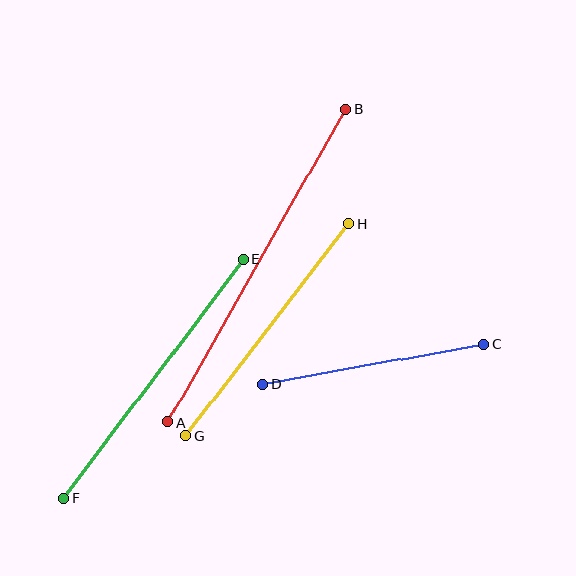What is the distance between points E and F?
The distance is approximately 299 pixels.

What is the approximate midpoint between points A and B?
The midpoint is at approximately (257, 266) pixels.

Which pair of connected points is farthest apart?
Points A and B are farthest apart.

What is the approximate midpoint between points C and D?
The midpoint is at approximately (373, 364) pixels.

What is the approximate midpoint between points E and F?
The midpoint is at approximately (154, 379) pixels.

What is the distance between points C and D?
The distance is approximately 225 pixels.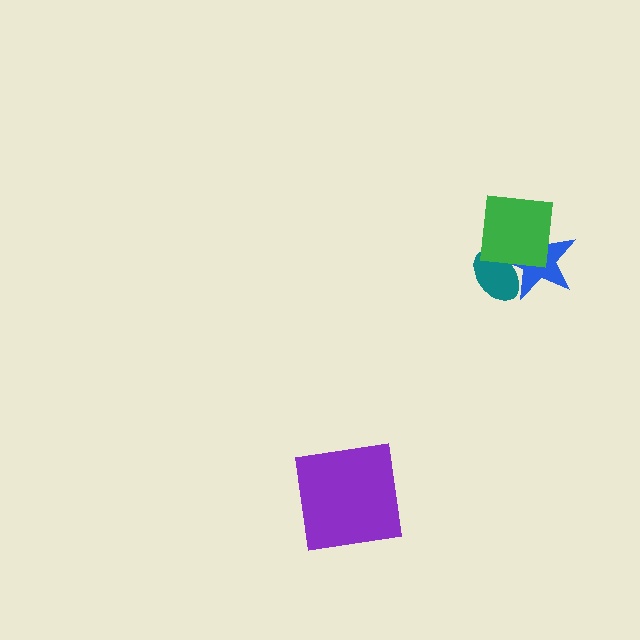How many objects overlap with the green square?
2 objects overlap with the green square.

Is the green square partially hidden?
No, no other shape covers it.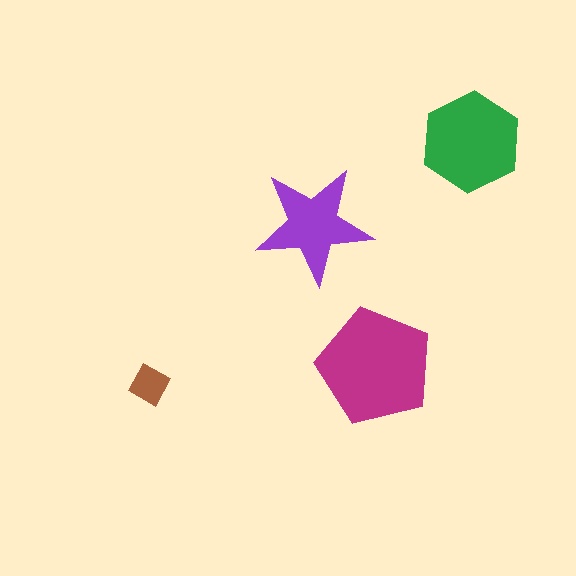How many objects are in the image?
There are 4 objects in the image.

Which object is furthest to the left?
The brown square is leftmost.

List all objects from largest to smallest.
The magenta pentagon, the green hexagon, the purple star, the brown square.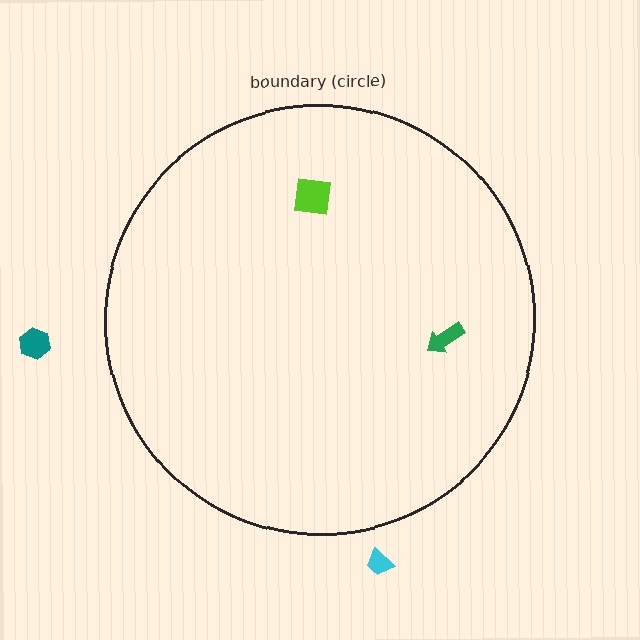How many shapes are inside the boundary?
2 inside, 2 outside.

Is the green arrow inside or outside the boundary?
Inside.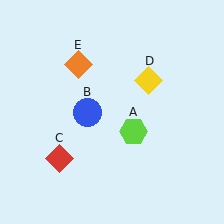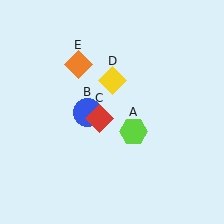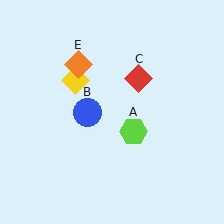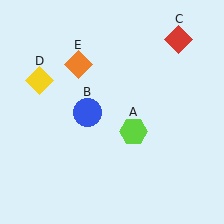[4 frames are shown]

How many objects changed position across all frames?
2 objects changed position: red diamond (object C), yellow diamond (object D).